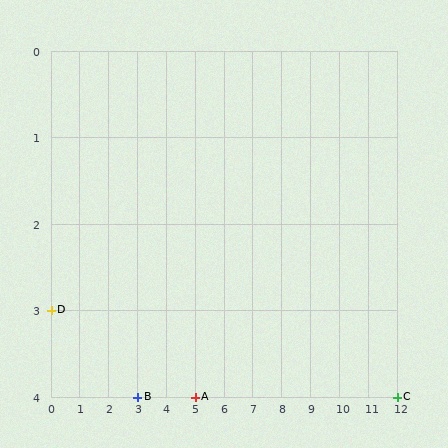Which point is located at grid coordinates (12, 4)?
Point C is at (12, 4).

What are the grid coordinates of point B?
Point B is at grid coordinates (3, 4).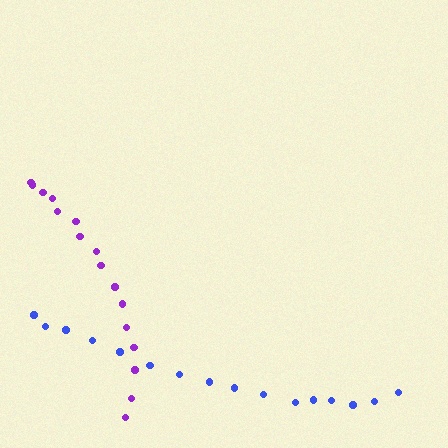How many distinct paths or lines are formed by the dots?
There are 2 distinct paths.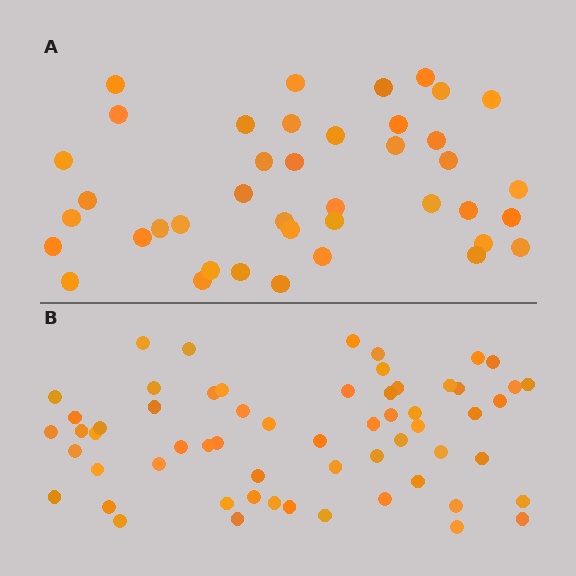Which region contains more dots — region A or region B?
Region B (the bottom region) has more dots.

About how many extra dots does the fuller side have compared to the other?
Region B has approximately 20 more dots than region A.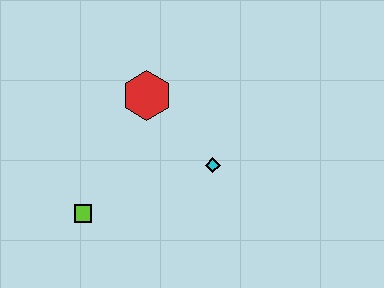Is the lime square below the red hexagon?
Yes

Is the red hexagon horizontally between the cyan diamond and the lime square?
Yes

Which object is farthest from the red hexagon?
The lime square is farthest from the red hexagon.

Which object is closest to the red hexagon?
The cyan diamond is closest to the red hexagon.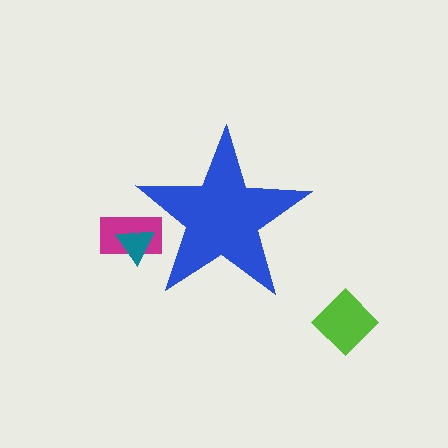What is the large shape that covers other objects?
A blue star.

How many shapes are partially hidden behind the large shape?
2 shapes are partially hidden.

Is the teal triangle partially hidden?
Yes, the teal triangle is partially hidden behind the blue star.